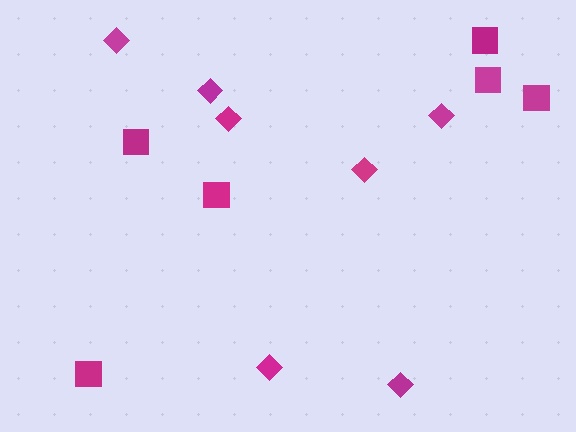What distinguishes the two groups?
There are 2 groups: one group of squares (6) and one group of diamonds (7).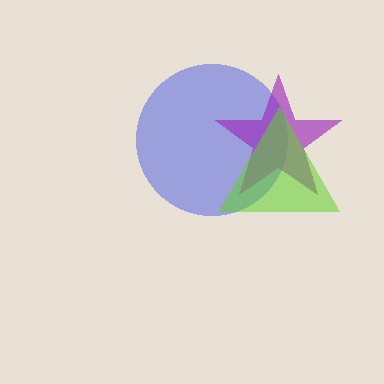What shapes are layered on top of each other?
The layered shapes are: a blue circle, a purple star, a lime triangle.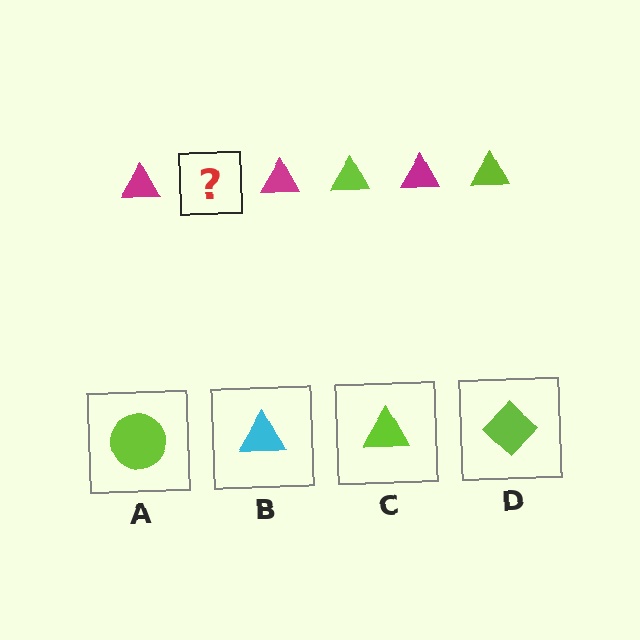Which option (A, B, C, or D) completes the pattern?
C.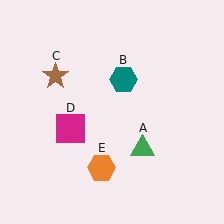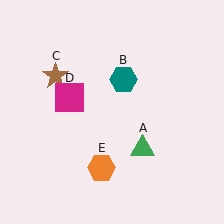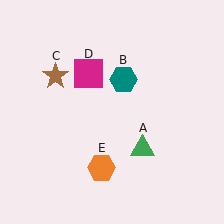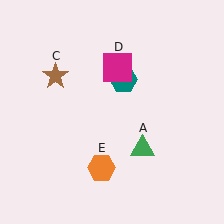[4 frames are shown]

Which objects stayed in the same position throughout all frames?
Green triangle (object A) and teal hexagon (object B) and brown star (object C) and orange hexagon (object E) remained stationary.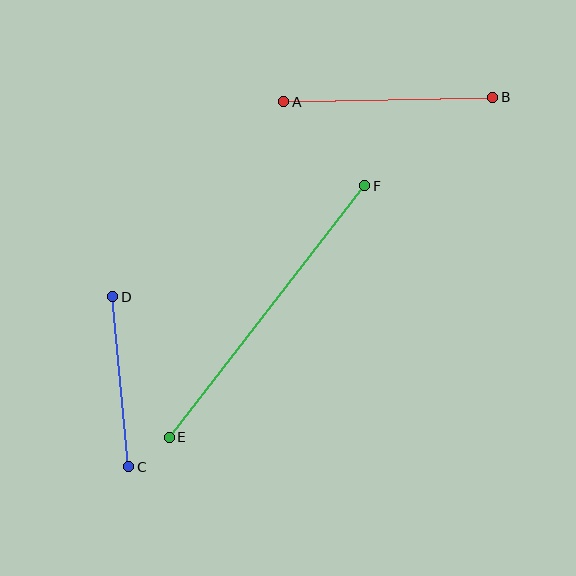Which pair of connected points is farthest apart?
Points E and F are farthest apart.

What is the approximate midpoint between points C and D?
The midpoint is at approximately (121, 382) pixels.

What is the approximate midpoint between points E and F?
The midpoint is at approximately (267, 311) pixels.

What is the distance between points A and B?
The distance is approximately 209 pixels.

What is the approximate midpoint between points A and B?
The midpoint is at approximately (388, 100) pixels.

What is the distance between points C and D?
The distance is approximately 171 pixels.